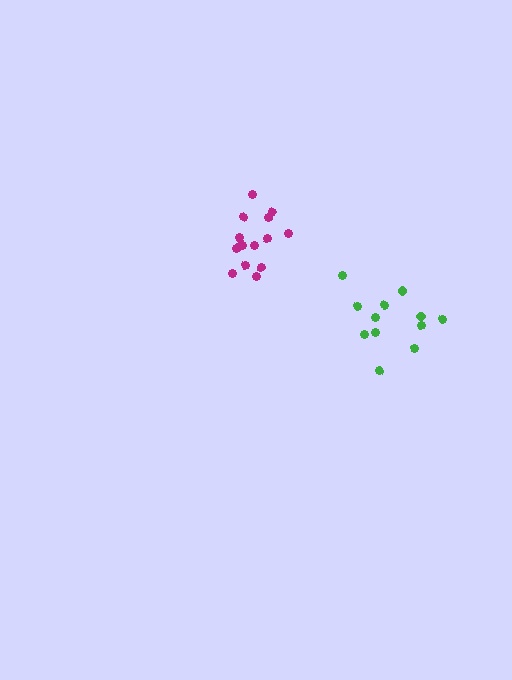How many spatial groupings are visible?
There are 2 spatial groupings.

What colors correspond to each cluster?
The clusters are colored: green, magenta.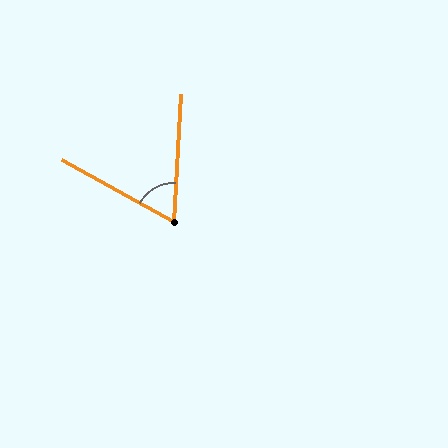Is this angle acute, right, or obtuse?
It is acute.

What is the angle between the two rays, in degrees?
Approximately 64 degrees.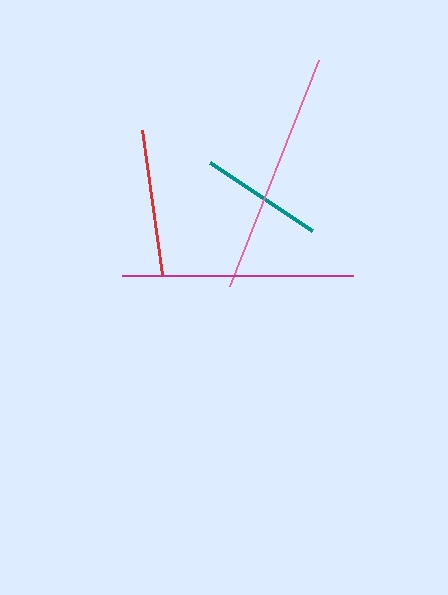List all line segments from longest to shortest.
From longest to shortest: pink, magenta, red, teal.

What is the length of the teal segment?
The teal segment is approximately 122 pixels long.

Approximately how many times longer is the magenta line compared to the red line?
The magenta line is approximately 1.6 times the length of the red line.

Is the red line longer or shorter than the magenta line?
The magenta line is longer than the red line.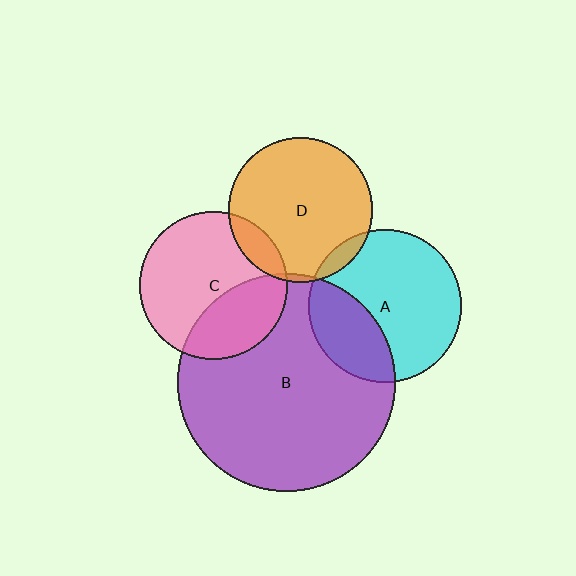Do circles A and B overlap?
Yes.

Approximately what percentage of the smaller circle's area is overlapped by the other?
Approximately 30%.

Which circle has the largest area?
Circle B (purple).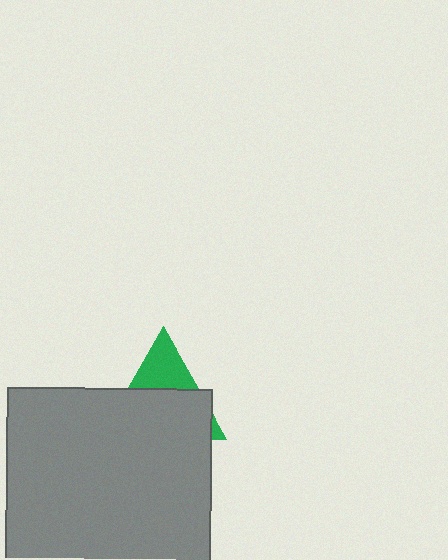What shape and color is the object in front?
The object in front is a gray square.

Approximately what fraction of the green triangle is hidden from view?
Roughly 66% of the green triangle is hidden behind the gray square.